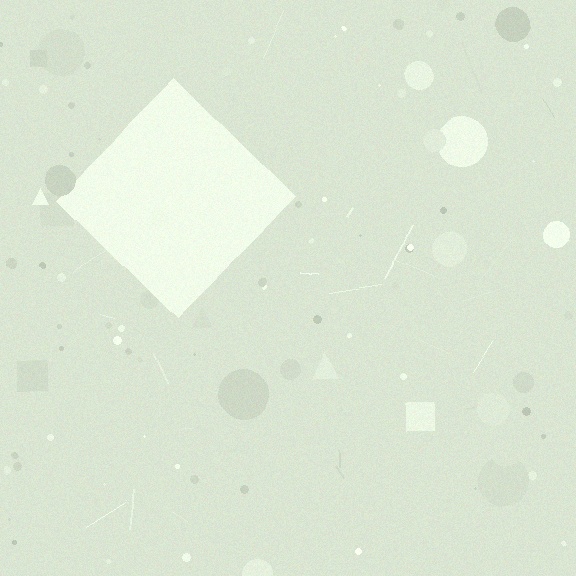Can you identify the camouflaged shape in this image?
The camouflaged shape is a diamond.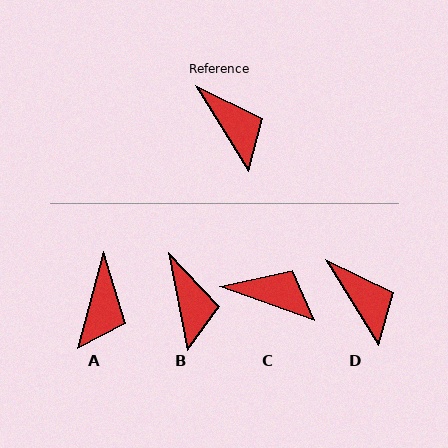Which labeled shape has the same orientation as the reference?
D.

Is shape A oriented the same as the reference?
No, it is off by about 47 degrees.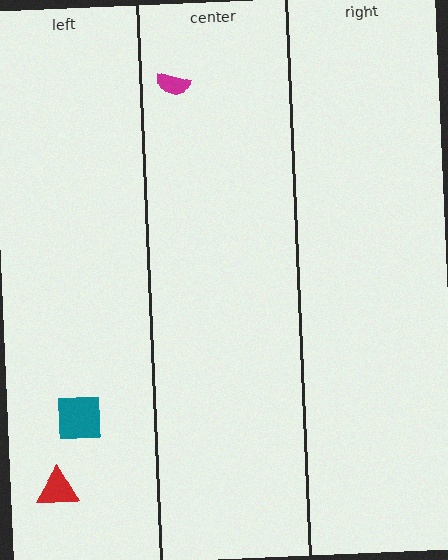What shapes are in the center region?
The magenta semicircle.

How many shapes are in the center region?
1.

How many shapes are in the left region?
2.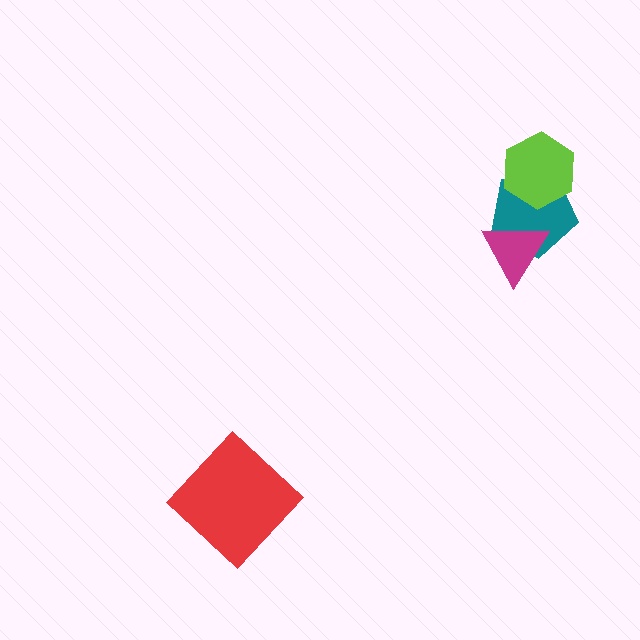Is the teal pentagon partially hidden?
Yes, it is partially covered by another shape.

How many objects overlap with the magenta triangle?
1 object overlaps with the magenta triangle.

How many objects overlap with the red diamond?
0 objects overlap with the red diamond.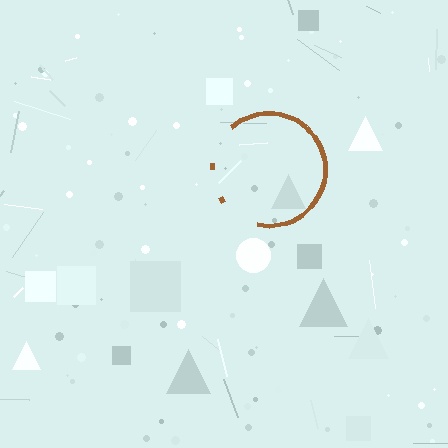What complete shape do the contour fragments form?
The contour fragments form a circle.